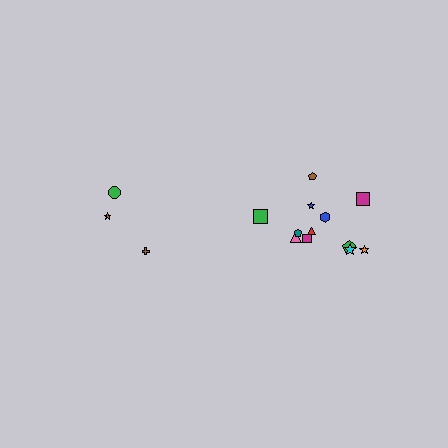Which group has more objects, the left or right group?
The right group.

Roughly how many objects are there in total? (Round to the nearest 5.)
Roughly 15 objects in total.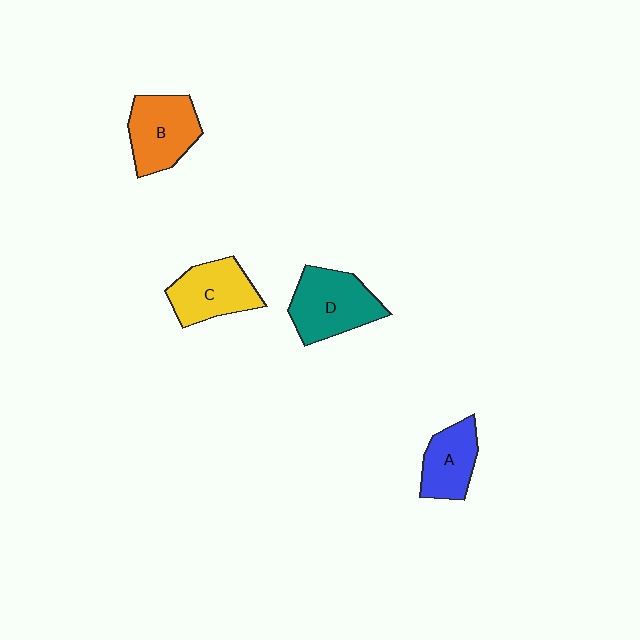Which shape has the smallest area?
Shape A (blue).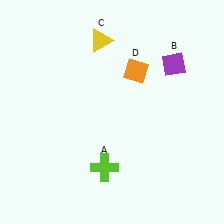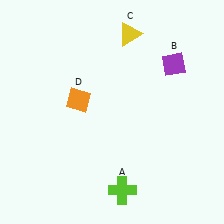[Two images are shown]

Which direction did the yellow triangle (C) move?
The yellow triangle (C) moved right.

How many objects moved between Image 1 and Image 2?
3 objects moved between the two images.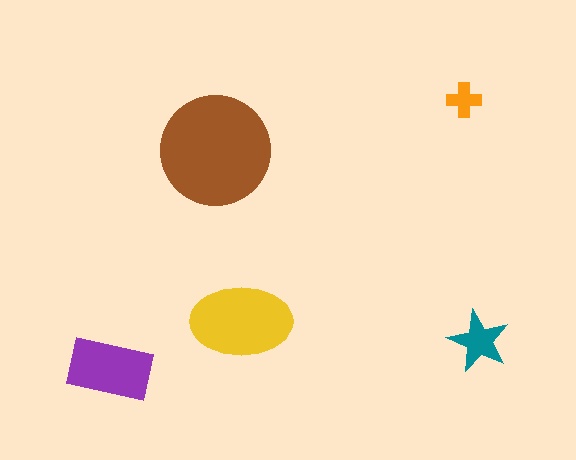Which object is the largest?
The brown circle.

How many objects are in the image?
There are 5 objects in the image.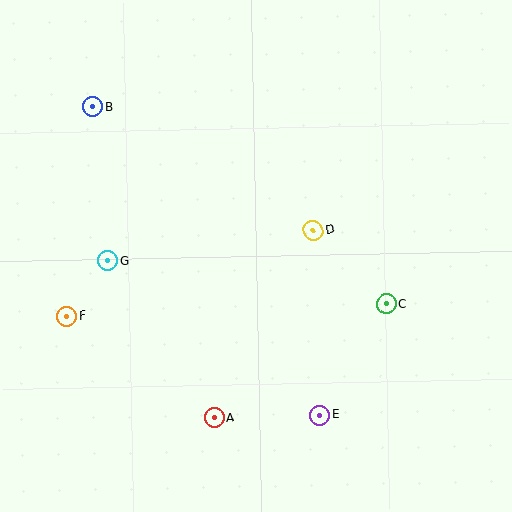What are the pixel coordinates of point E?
Point E is at (320, 415).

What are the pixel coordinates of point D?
Point D is at (313, 230).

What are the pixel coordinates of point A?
Point A is at (215, 417).